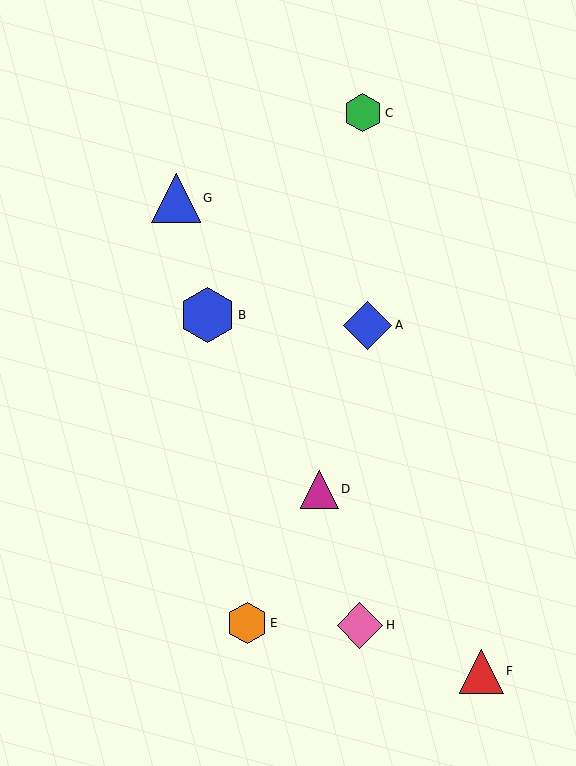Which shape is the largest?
The blue hexagon (labeled B) is the largest.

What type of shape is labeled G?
Shape G is a blue triangle.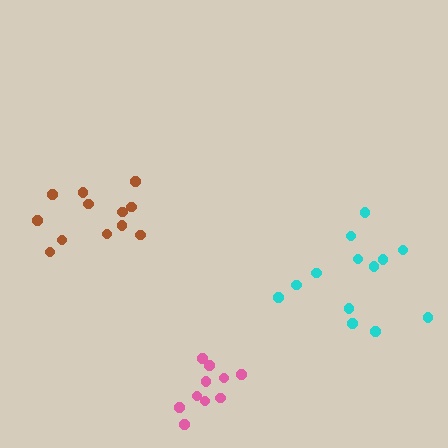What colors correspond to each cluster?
The clusters are colored: cyan, brown, pink.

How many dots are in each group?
Group 1: 13 dots, Group 2: 12 dots, Group 3: 10 dots (35 total).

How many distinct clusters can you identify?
There are 3 distinct clusters.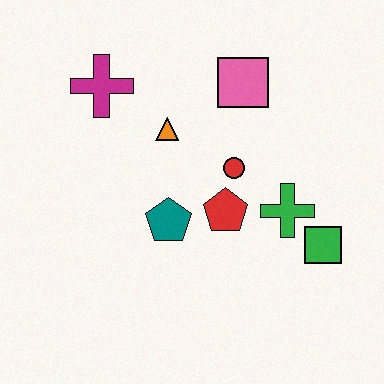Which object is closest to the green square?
The green cross is closest to the green square.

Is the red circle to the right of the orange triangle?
Yes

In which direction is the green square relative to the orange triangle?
The green square is to the right of the orange triangle.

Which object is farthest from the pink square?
The green square is farthest from the pink square.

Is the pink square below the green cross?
No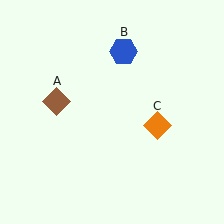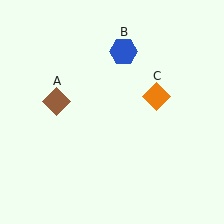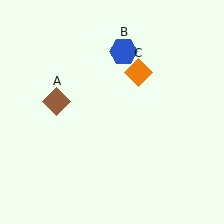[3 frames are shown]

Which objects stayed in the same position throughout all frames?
Brown diamond (object A) and blue hexagon (object B) remained stationary.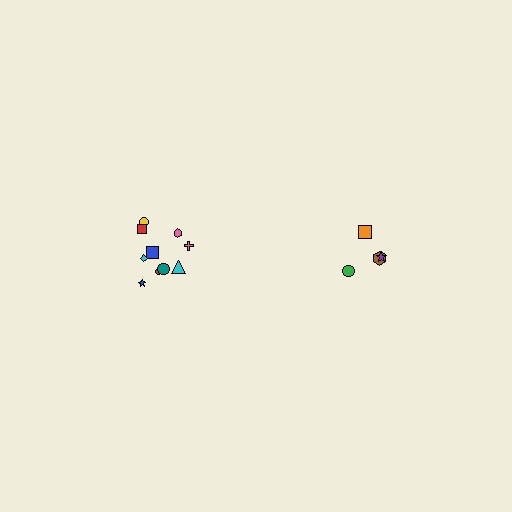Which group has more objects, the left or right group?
The left group.